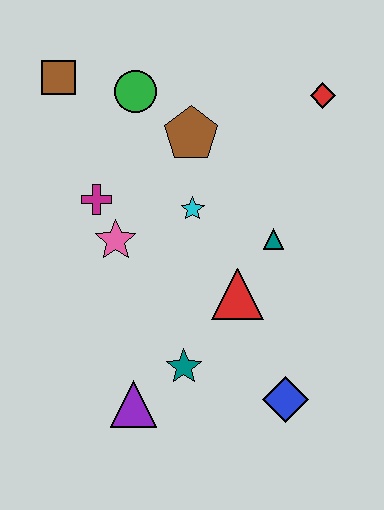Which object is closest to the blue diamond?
The teal star is closest to the blue diamond.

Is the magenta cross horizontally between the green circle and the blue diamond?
No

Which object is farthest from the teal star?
The brown square is farthest from the teal star.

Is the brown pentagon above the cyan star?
Yes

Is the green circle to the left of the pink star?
No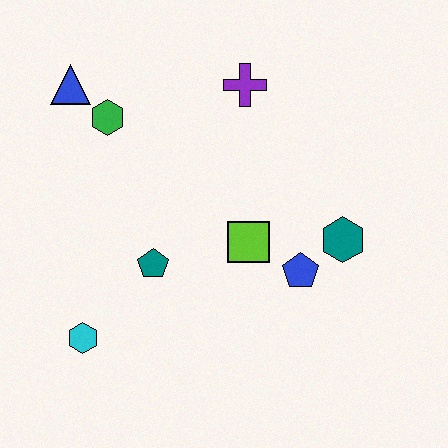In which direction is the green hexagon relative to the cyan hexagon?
The green hexagon is above the cyan hexagon.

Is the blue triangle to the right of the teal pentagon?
No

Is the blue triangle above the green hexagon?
Yes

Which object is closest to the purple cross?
The green hexagon is closest to the purple cross.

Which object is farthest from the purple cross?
The cyan hexagon is farthest from the purple cross.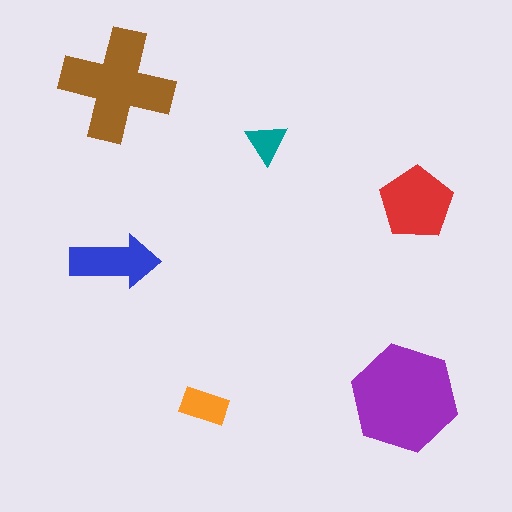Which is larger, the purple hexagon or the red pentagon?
The purple hexagon.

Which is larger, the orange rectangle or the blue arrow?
The blue arrow.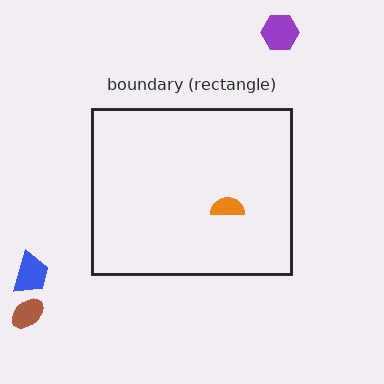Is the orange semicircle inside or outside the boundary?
Inside.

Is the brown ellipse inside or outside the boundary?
Outside.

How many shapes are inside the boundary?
1 inside, 3 outside.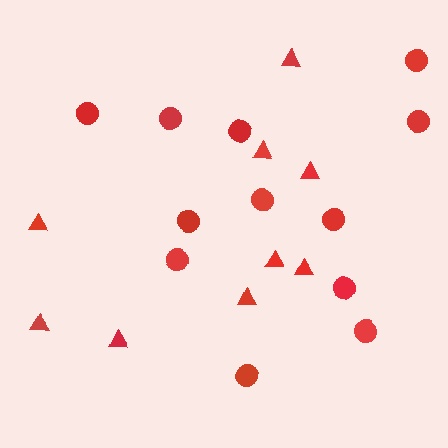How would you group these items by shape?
There are 2 groups: one group of triangles (9) and one group of circles (12).